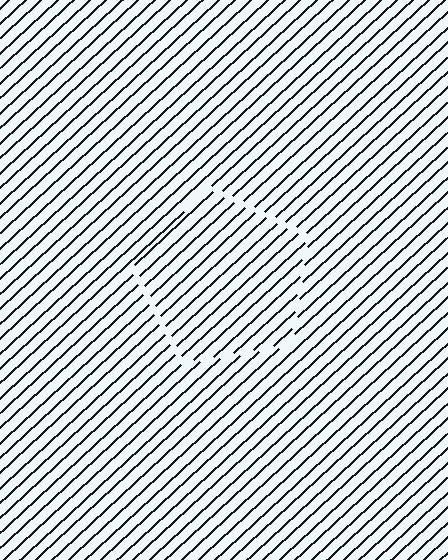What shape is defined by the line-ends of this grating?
An illusory pentagon. The interior of the shape contains the same grating, shifted by half a period — the contour is defined by the phase discontinuity where line-ends from the inner and outer gratings abut.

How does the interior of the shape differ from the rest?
The interior of the shape contains the same grating, shifted by half a period — the contour is defined by the phase discontinuity where line-ends from the inner and outer gratings abut.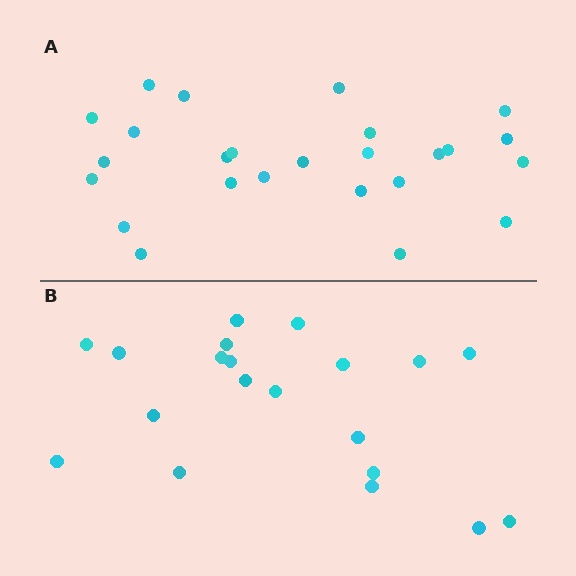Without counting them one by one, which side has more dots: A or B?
Region A (the top region) has more dots.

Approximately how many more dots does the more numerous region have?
Region A has about 5 more dots than region B.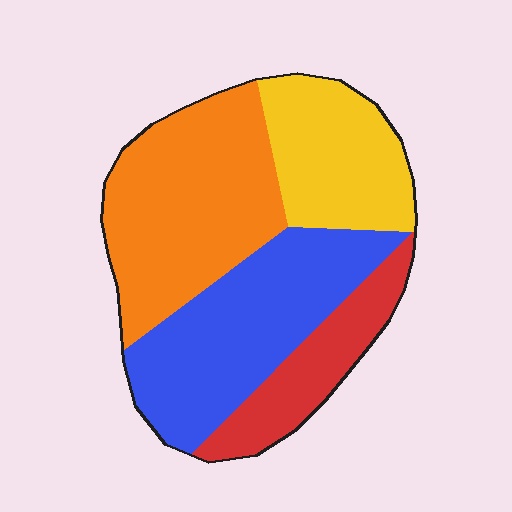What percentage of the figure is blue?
Blue covers 31% of the figure.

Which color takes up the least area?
Red, at roughly 15%.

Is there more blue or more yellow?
Blue.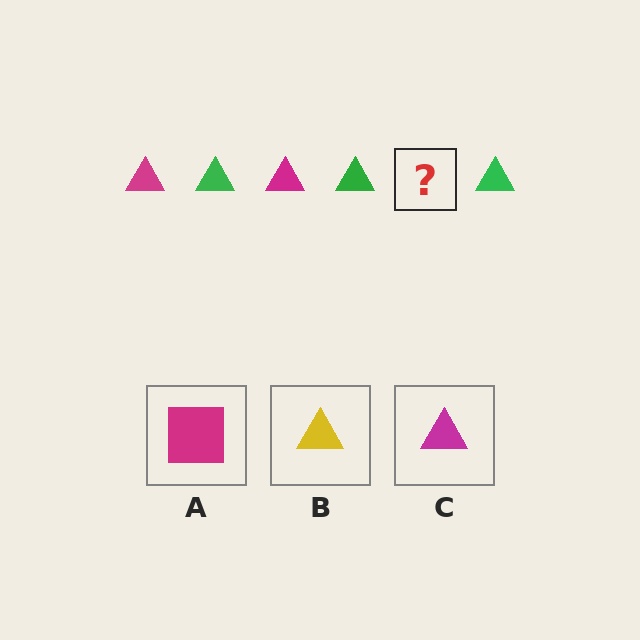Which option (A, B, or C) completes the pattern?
C.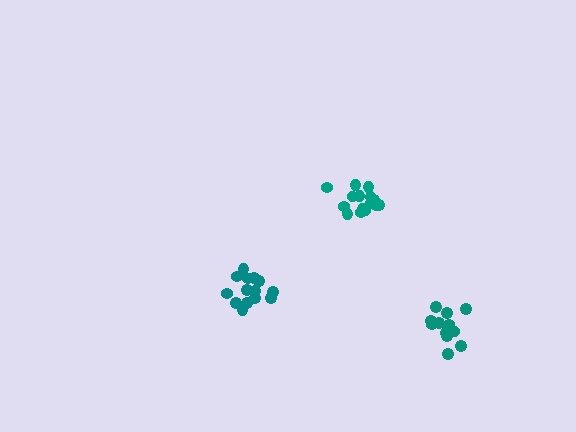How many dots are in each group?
Group 1: 13 dots, Group 2: 15 dots, Group 3: 15 dots (43 total).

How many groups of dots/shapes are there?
There are 3 groups.